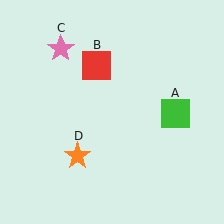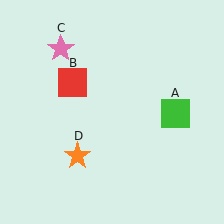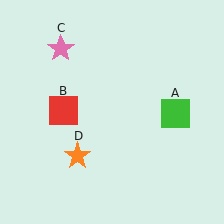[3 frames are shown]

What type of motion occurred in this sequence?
The red square (object B) rotated counterclockwise around the center of the scene.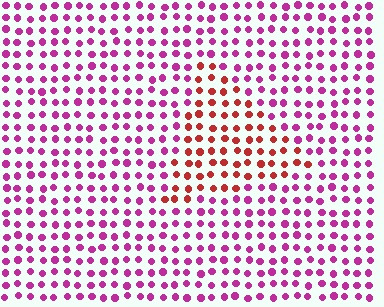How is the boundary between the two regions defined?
The boundary is defined purely by a slight shift in hue (about 45 degrees). Spacing, size, and orientation are identical on both sides.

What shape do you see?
I see a triangle.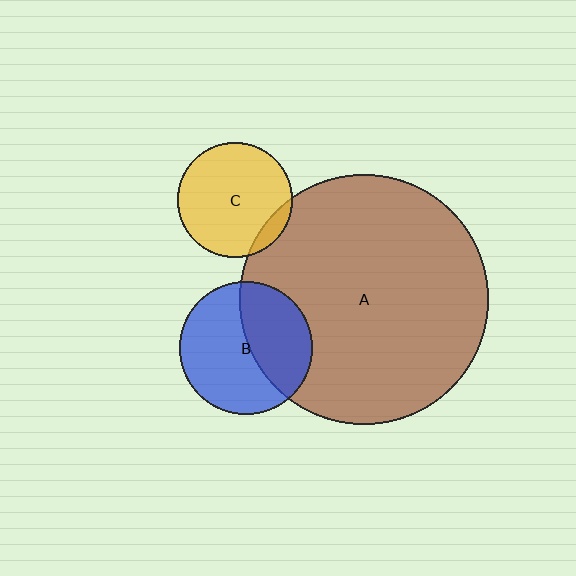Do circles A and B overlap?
Yes.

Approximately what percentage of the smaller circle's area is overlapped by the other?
Approximately 40%.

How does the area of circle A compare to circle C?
Approximately 4.7 times.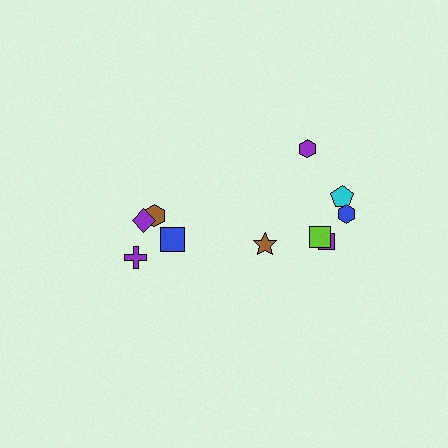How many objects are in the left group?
There are 4 objects.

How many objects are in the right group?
There are 6 objects.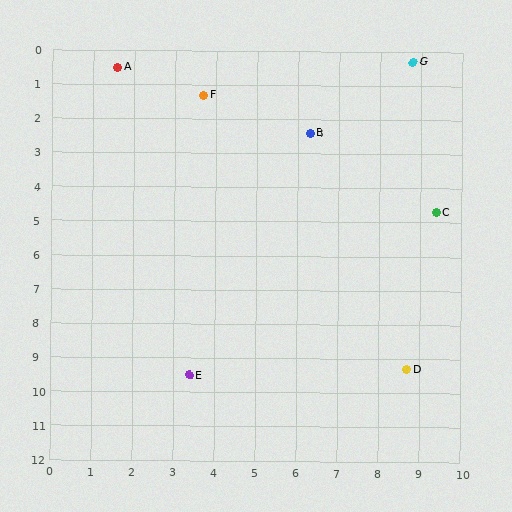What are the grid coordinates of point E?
Point E is at approximately (3.4, 9.5).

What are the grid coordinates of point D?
Point D is at approximately (8.7, 9.3).